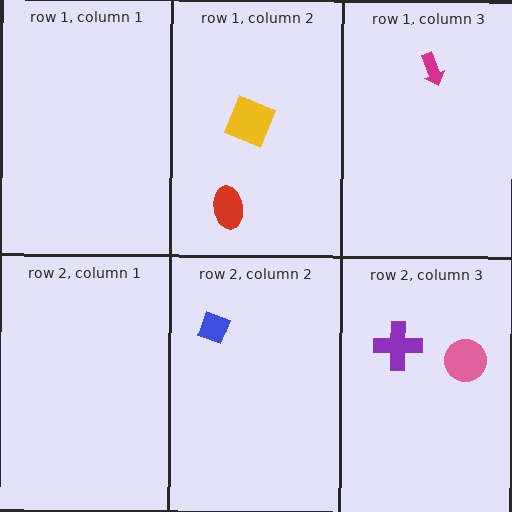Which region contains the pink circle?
The row 2, column 3 region.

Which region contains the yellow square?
The row 1, column 2 region.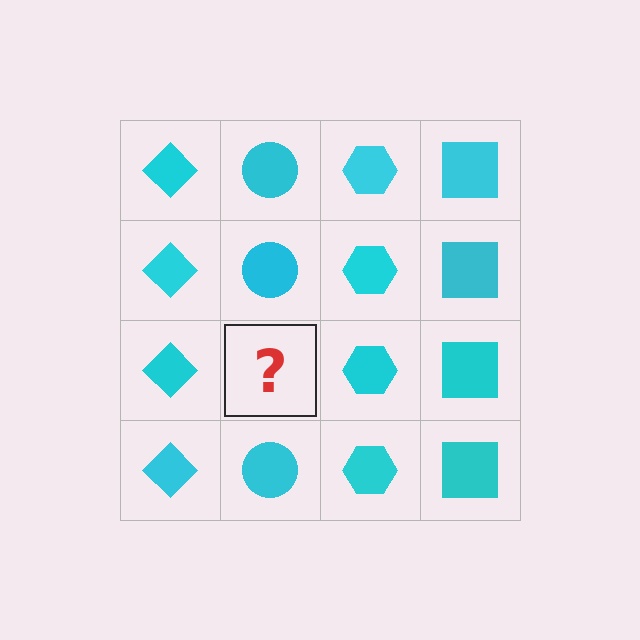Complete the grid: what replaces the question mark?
The question mark should be replaced with a cyan circle.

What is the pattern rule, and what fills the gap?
The rule is that each column has a consistent shape. The gap should be filled with a cyan circle.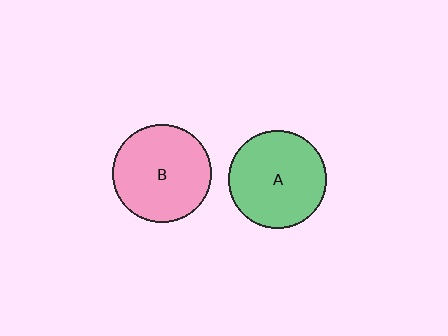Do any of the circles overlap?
No, none of the circles overlap.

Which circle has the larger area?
Circle B (pink).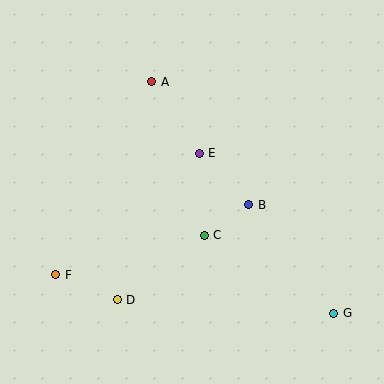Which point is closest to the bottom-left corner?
Point F is closest to the bottom-left corner.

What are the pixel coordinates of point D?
Point D is at (117, 300).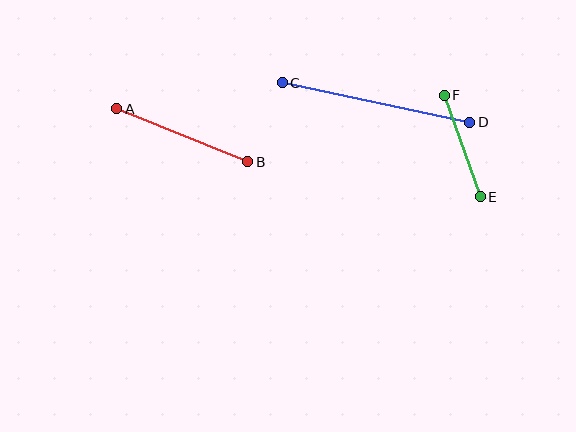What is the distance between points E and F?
The distance is approximately 107 pixels.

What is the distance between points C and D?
The distance is approximately 192 pixels.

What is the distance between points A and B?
The distance is approximately 141 pixels.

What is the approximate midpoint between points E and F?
The midpoint is at approximately (462, 146) pixels.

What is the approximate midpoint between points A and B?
The midpoint is at approximately (182, 135) pixels.